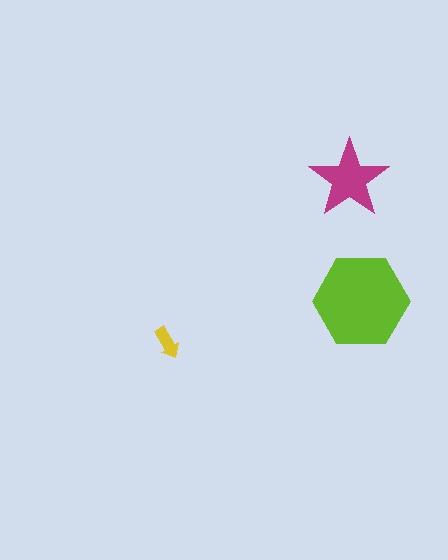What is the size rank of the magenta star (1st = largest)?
2nd.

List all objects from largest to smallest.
The lime hexagon, the magenta star, the yellow arrow.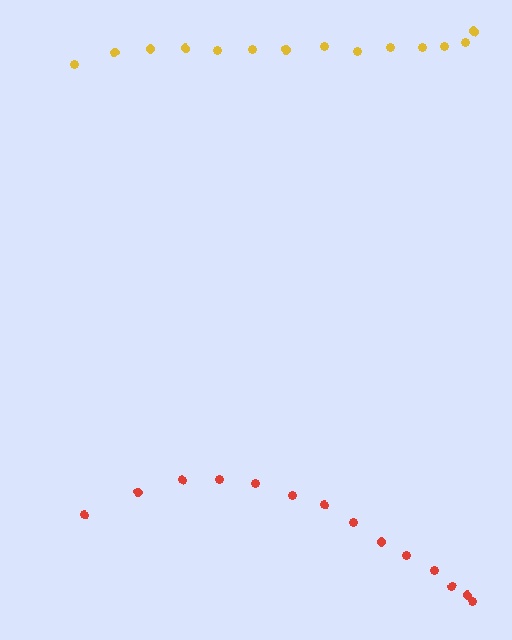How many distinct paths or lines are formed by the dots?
There are 2 distinct paths.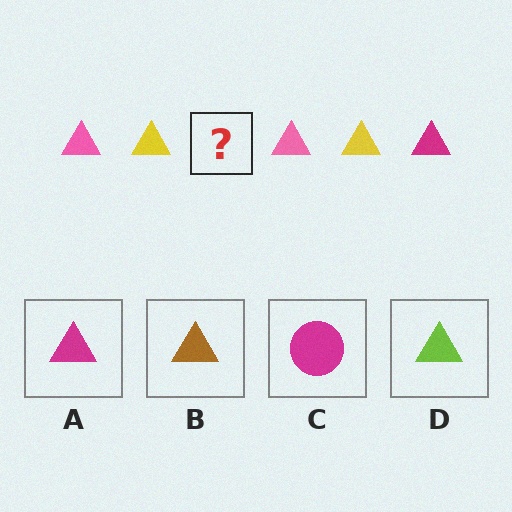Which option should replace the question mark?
Option A.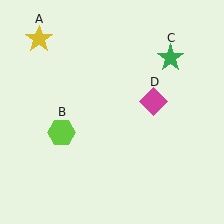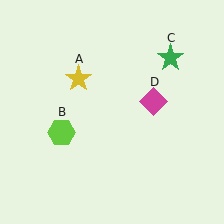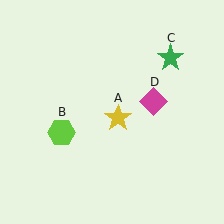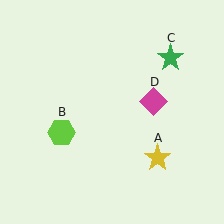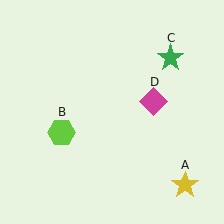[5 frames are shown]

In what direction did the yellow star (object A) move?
The yellow star (object A) moved down and to the right.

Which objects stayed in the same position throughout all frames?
Lime hexagon (object B) and green star (object C) and magenta diamond (object D) remained stationary.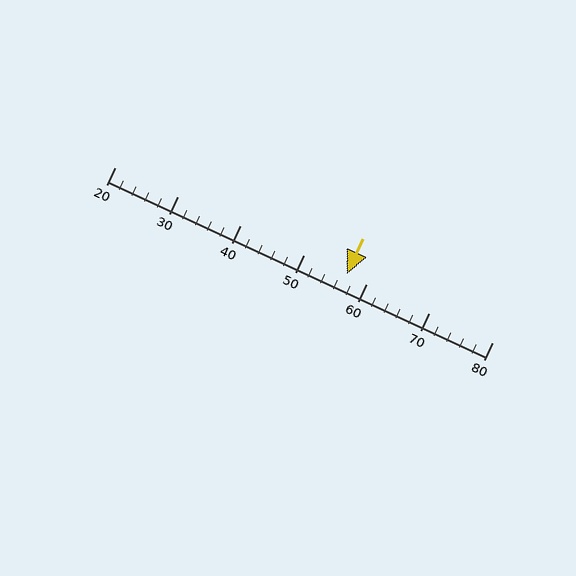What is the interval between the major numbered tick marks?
The major tick marks are spaced 10 units apart.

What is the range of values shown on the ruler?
The ruler shows values from 20 to 80.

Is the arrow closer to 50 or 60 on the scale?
The arrow is closer to 60.